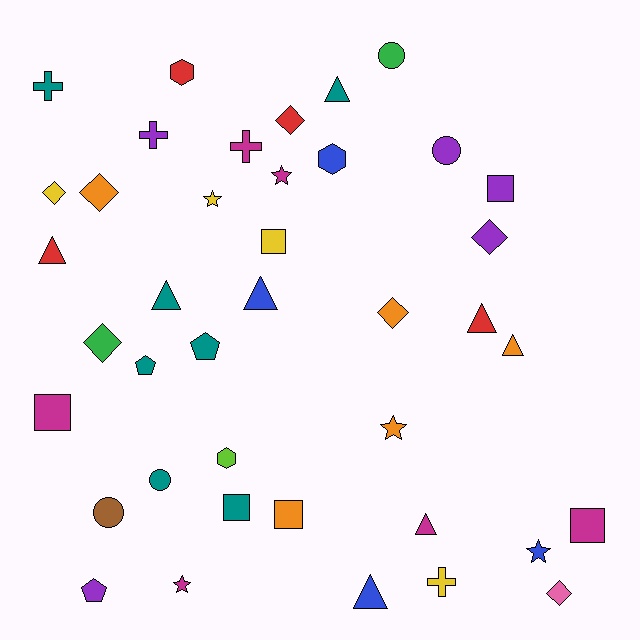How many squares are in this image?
There are 6 squares.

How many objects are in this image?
There are 40 objects.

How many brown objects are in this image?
There is 1 brown object.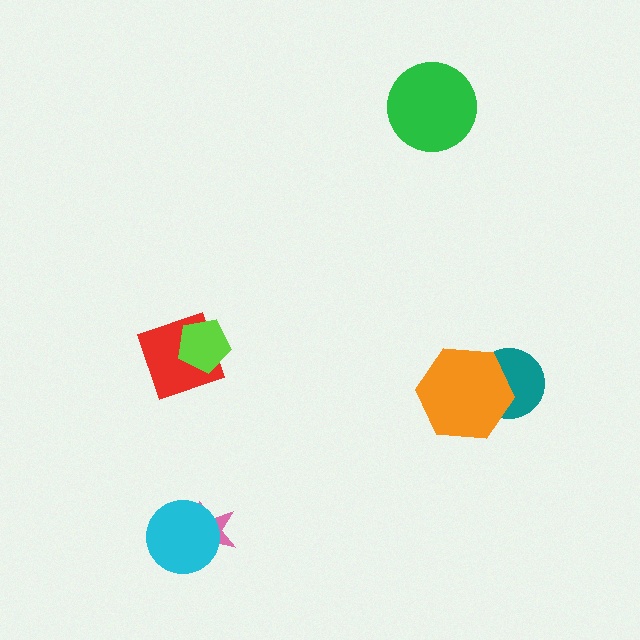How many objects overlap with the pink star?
1 object overlaps with the pink star.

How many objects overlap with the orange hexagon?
1 object overlaps with the orange hexagon.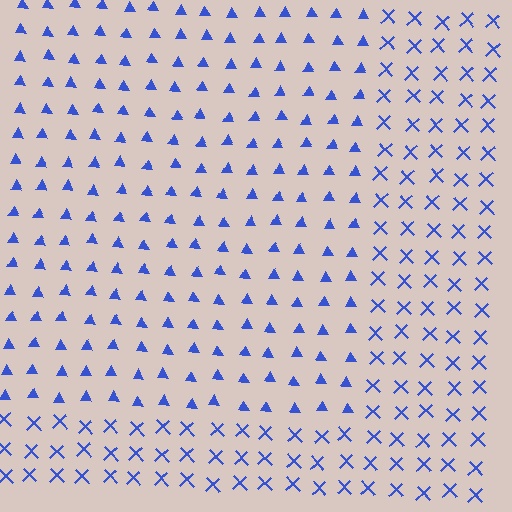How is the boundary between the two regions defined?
The boundary is defined by a change in element shape: triangles inside vs. X marks outside. All elements share the same color and spacing.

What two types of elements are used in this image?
The image uses triangles inside the rectangle region and X marks outside it.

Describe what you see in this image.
The image is filled with small blue elements arranged in a uniform grid. A rectangle-shaped region contains triangles, while the surrounding area contains X marks. The boundary is defined purely by the change in element shape.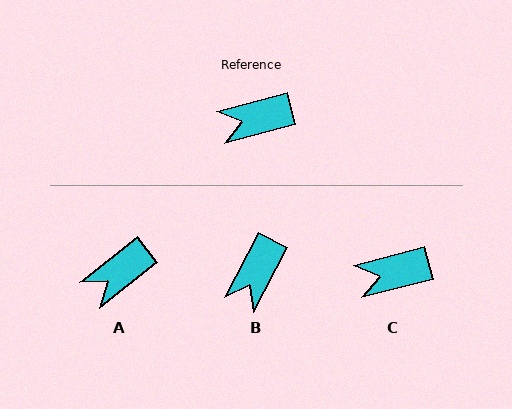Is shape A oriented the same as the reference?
No, it is off by about 23 degrees.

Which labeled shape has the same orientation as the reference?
C.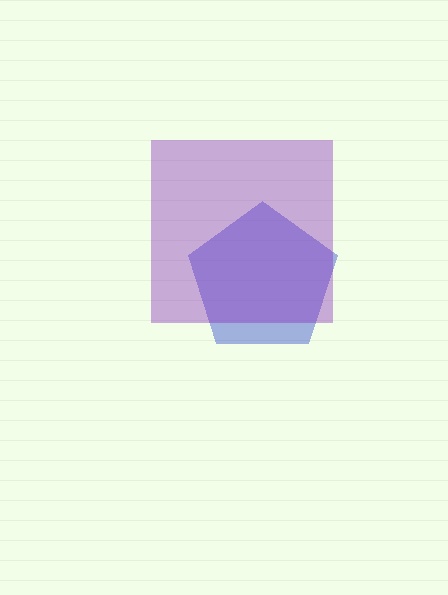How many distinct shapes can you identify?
There are 2 distinct shapes: a blue pentagon, a purple square.